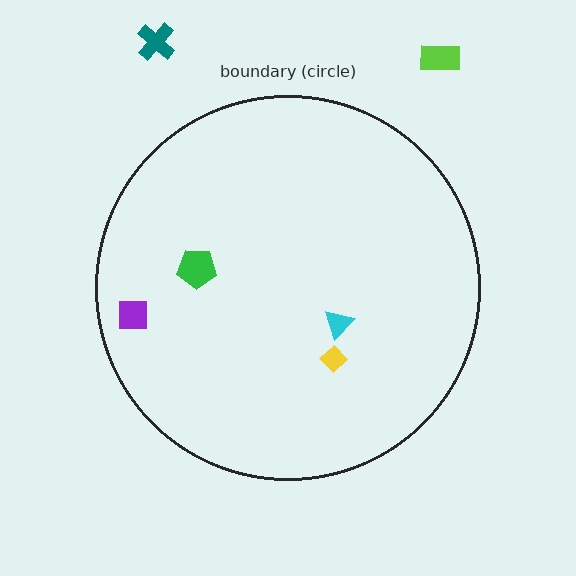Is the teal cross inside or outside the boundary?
Outside.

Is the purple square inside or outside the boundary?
Inside.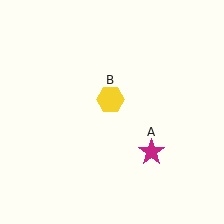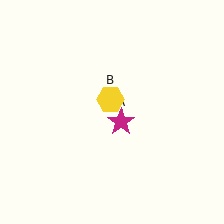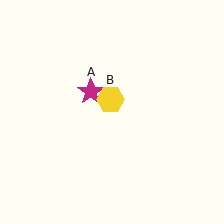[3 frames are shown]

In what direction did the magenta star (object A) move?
The magenta star (object A) moved up and to the left.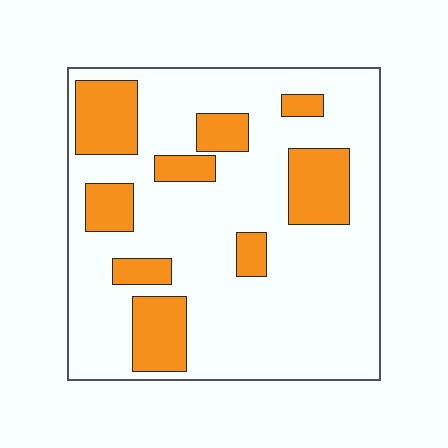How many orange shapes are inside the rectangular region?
9.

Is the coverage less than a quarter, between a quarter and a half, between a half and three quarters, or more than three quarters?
Less than a quarter.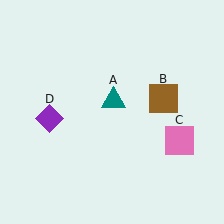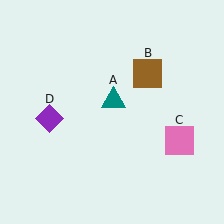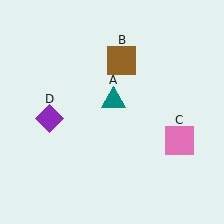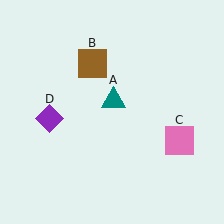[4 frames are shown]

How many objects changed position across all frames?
1 object changed position: brown square (object B).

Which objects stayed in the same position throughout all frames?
Teal triangle (object A) and pink square (object C) and purple diamond (object D) remained stationary.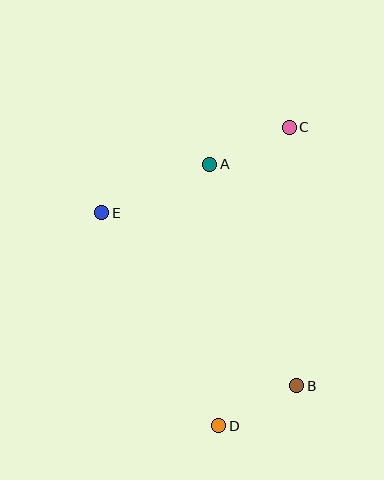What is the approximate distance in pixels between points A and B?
The distance between A and B is approximately 238 pixels.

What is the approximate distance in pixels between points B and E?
The distance between B and E is approximately 261 pixels.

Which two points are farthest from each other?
Points C and D are farthest from each other.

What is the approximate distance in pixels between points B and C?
The distance between B and C is approximately 258 pixels.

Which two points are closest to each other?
Points B and D are closest to each other.